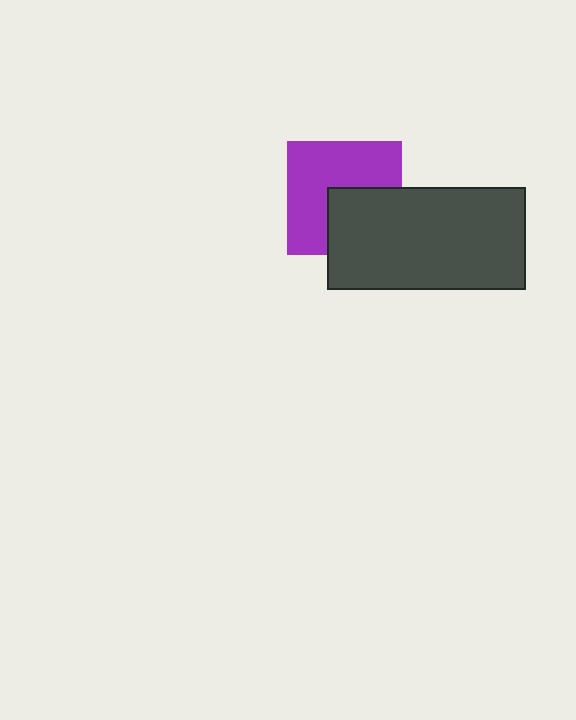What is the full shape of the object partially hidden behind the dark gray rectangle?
The partially hidden object is a purple square.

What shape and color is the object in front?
The object in front is a dark gray rectangle.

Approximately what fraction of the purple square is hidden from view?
Roughly 39% of the purple square is hidden behind the dark gray rectangle.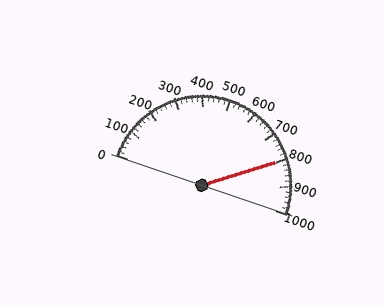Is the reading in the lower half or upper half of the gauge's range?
The reading is in the upper half of the range (0 to 1000).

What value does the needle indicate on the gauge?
The needle indicates approximately 800.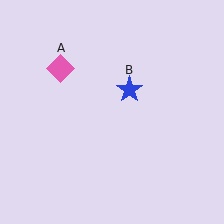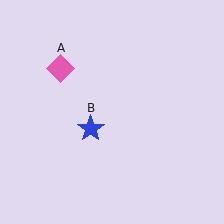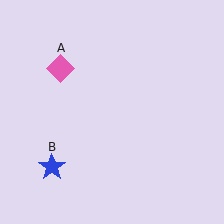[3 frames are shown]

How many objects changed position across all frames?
1 object changed position: blue star (object B).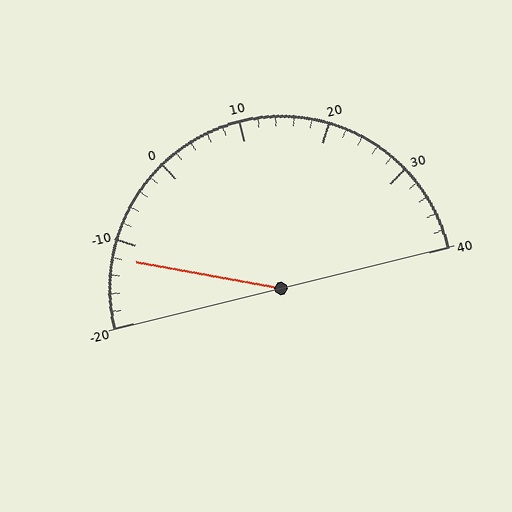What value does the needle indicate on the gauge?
The needle indicates approximately -12.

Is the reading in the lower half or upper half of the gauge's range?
The reading is in the lower half of the range (-20 to 40).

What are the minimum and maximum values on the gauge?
The gauge ranges from -20 to 40.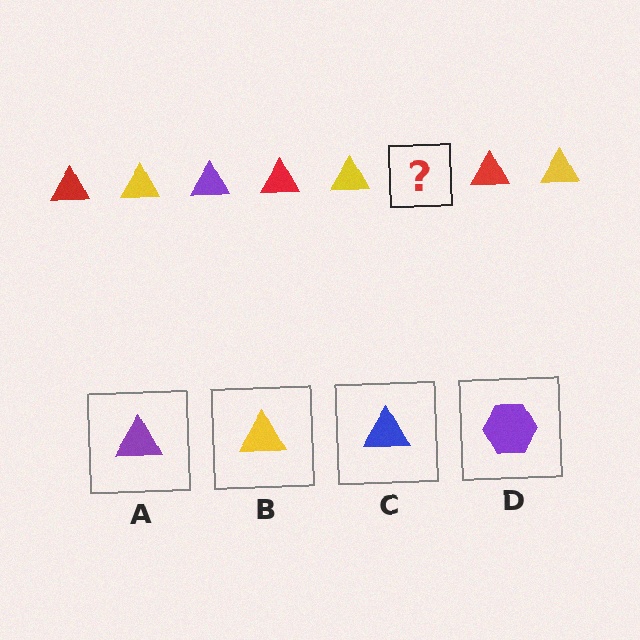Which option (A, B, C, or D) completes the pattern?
A.